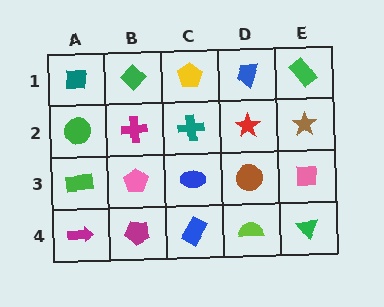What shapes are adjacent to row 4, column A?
A green rectangle (row 3, column A), a magenta pentagon (row 4, column B).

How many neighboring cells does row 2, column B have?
4.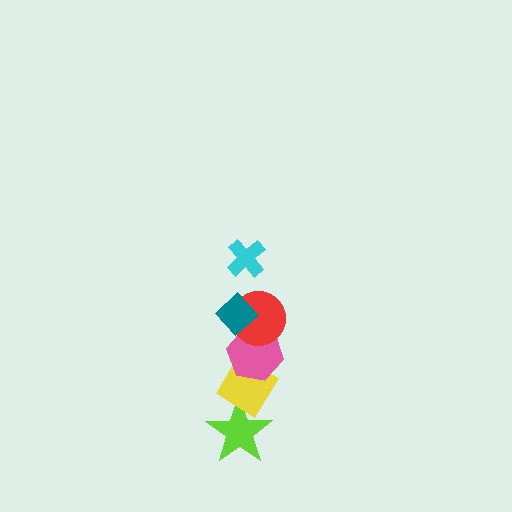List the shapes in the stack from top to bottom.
From top to bottom: the cyan cross, the teal diamond, the red circle, the pink hexagon, the yellow diamond, the lime star.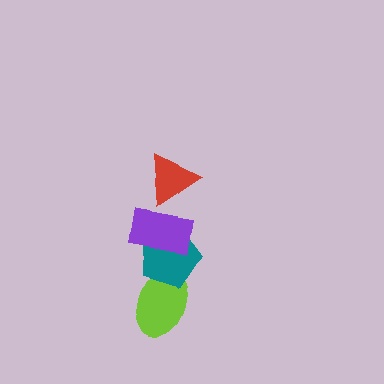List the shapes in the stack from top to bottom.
From top to bottom: the red triangle, the purple rectangle, the teal pentagon, the lime ellipse.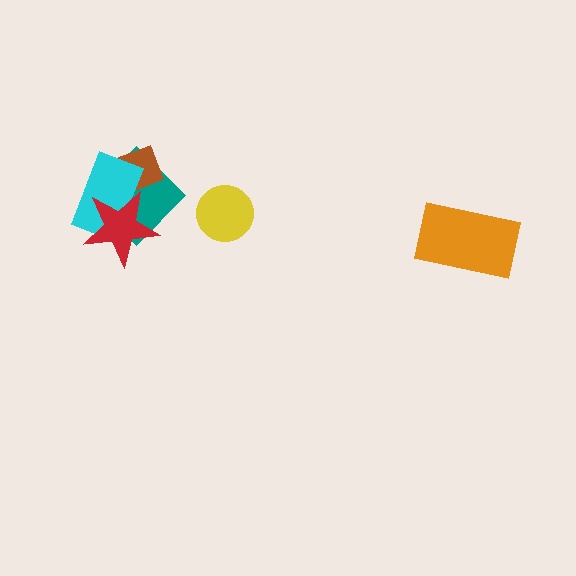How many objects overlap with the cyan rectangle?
3 objects overlap with the cyan rectangle.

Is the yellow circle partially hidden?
No, no other shape covers it.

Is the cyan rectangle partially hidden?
Yes, it is partially covered by another shape.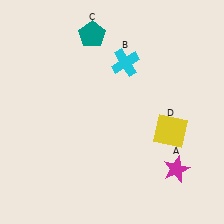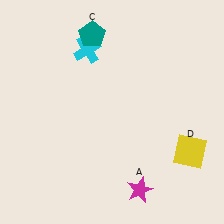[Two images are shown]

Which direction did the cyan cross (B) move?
The cyan cross (B) moved left.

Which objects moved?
The objects that moved are: the magenta star (A), the cyan cross (B), the yellow square (D).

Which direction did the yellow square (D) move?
The yellow square (D) moved down.